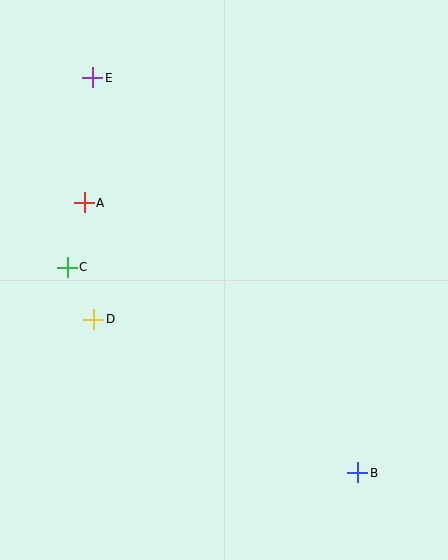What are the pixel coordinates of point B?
Point B is at (358, 473).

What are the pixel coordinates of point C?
Point C is at (67, 267).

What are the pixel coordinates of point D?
Point D is at (94, 319).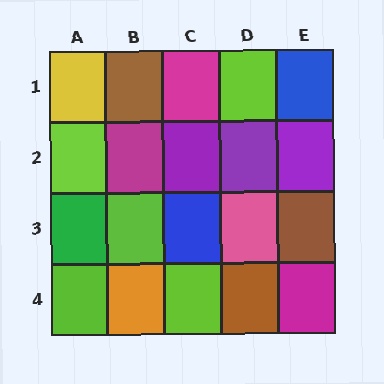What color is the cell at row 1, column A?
Yellow.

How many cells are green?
1 cell is green.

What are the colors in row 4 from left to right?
Lime, orange, lime, brown, magenta.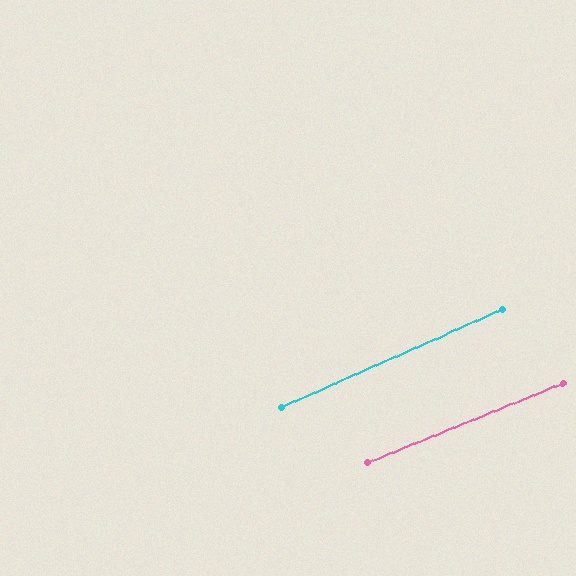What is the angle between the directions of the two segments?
Approximately 2 degrees.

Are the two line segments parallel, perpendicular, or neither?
Parallel — their directions differ by only 1.9°.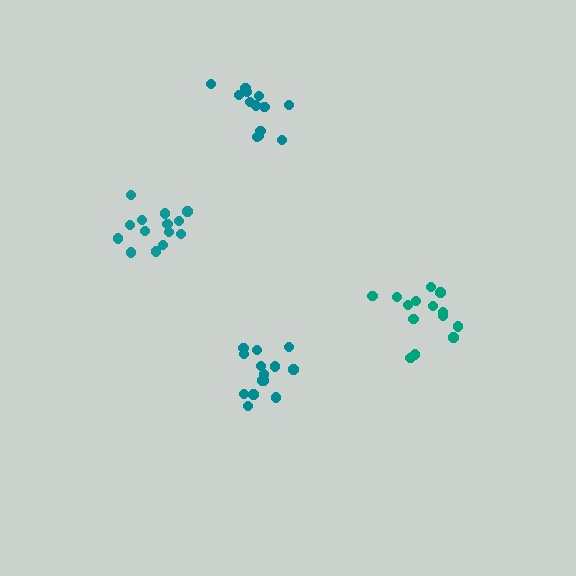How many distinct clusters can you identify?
There are 4 distinct clusters.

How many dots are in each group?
Group 1: 13 dots, Group 2: 14 dots, Group 3: 14 dots, Group 4: 14 dots (55 total).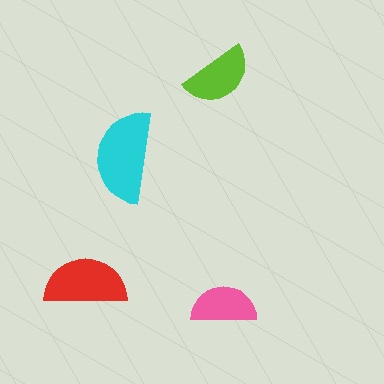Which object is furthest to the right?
The pink semicircle is rightmost.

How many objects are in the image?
There are 4 objects in the image.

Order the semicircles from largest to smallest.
the cyan one, the red one, the lime one, the pink one.